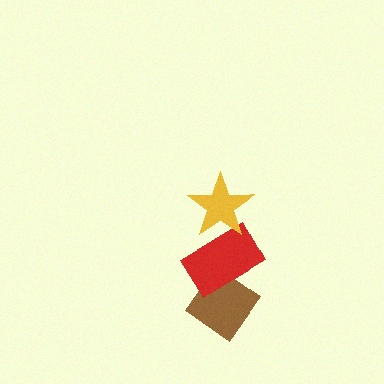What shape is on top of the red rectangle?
The yellow star is on top of the red rectangle.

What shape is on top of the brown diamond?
The red rectangle is on top of the brown diamond.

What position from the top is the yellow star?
The yellow star is 1st from the top.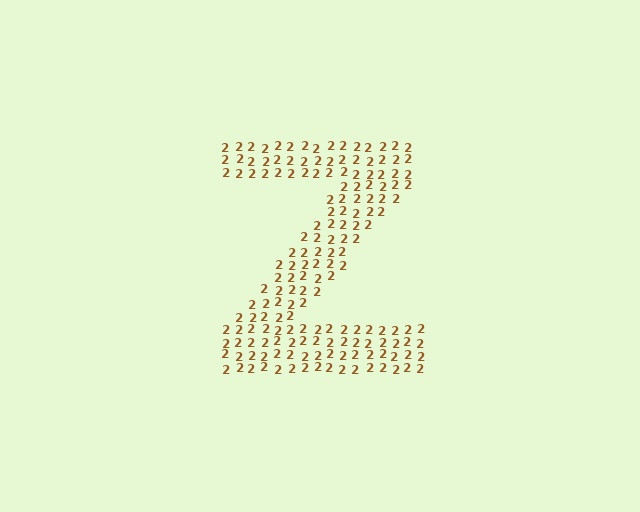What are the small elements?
The small elements are digit 2's.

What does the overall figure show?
The overall figure shows the letter Z.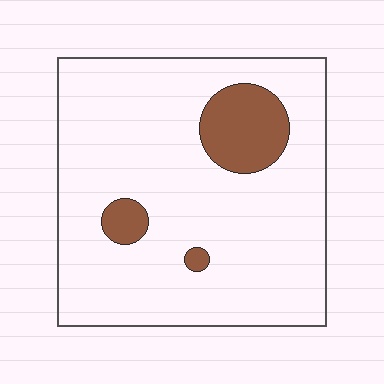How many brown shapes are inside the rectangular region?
3.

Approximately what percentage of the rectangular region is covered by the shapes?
Approximately 10%.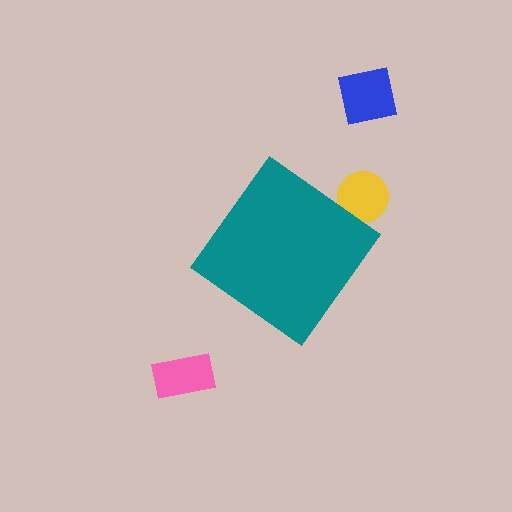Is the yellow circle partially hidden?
Yes, the yellow circle is partially hidden behind the teal diamond.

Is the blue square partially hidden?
No, the blue square is fully visible.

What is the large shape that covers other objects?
A teal diamond.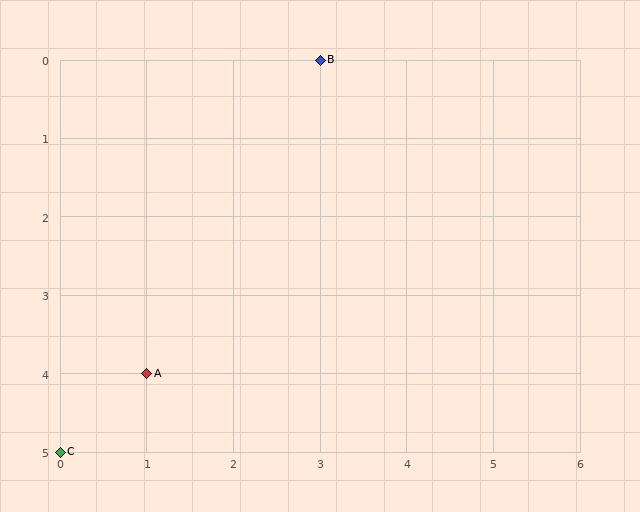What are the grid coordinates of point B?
Point B is at grid coordinates (3, 0).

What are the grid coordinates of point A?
Point A is at grid coordinates (1, 4).